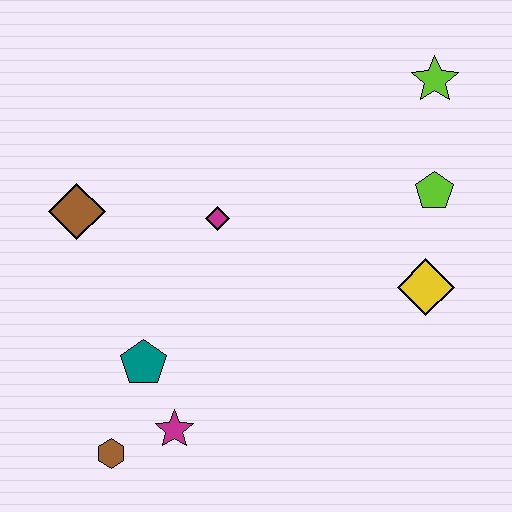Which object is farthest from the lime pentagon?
The brown hexagon is farthest from the lime pentagon.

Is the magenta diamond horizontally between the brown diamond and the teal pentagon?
No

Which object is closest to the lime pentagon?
The yellow diamond is closest to the lime pentagon.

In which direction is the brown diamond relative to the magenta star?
The brown diamond is above the magenta star.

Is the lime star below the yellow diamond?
No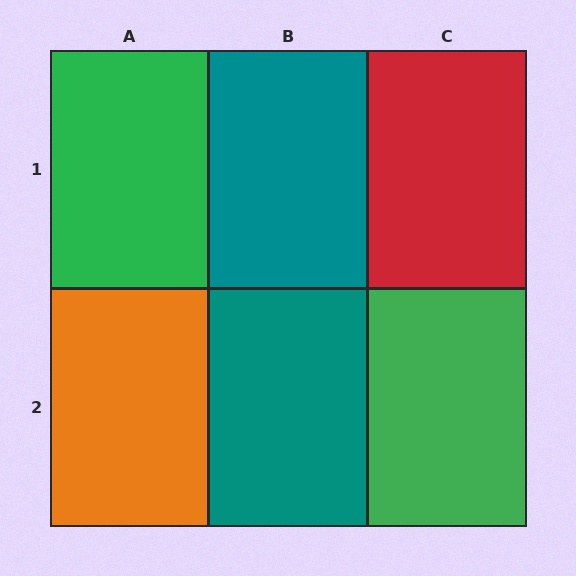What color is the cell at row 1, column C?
Red.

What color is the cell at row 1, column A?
Green.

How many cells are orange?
1 cell is orange.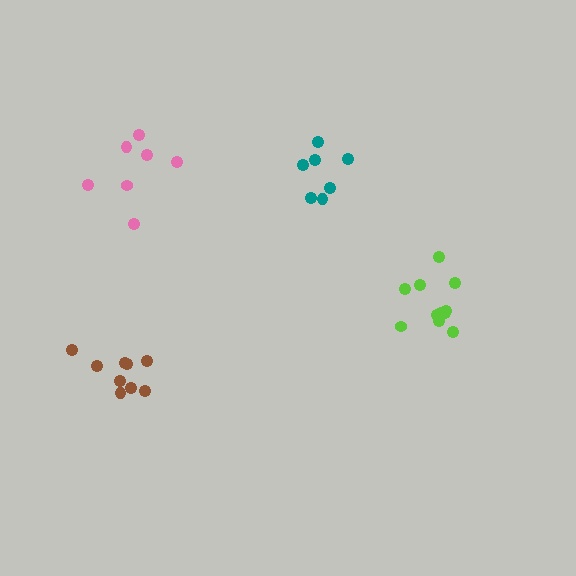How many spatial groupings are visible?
There are 4 spatial groupings.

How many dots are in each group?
Group 1: 11 dots, Group 2: 7 dots, Group 3: 9 dots, Group 4: 7 dots (34 total).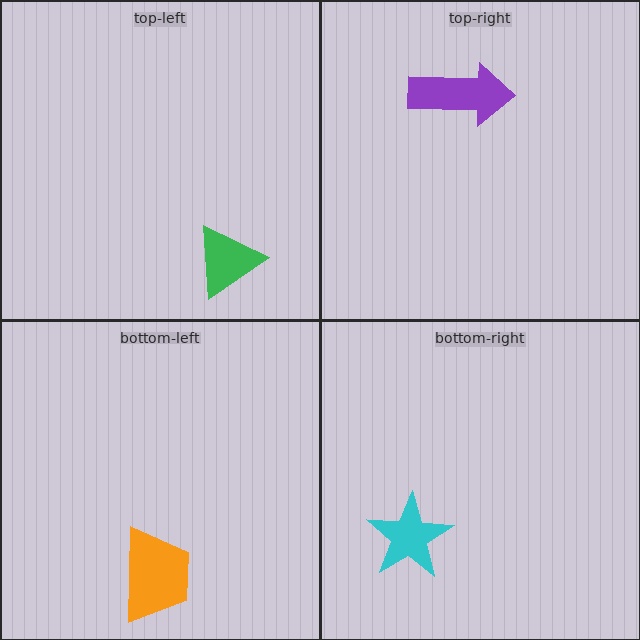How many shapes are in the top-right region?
1.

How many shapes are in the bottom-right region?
1.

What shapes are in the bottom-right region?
The cyan star.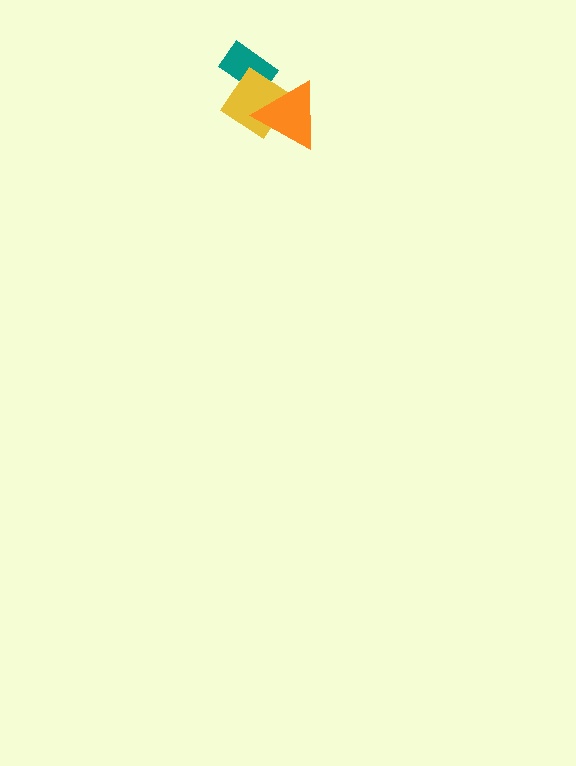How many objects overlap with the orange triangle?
1 object overlaps with the orange triangle.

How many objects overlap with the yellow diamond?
2 objects overlap with the yellow diamond.